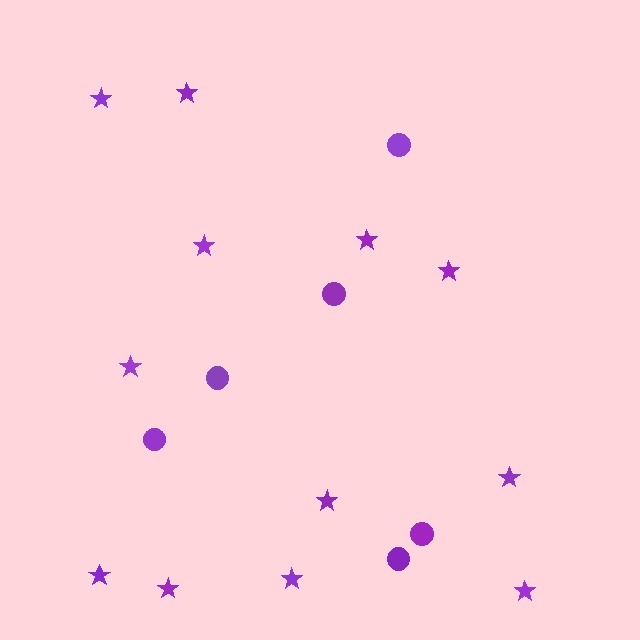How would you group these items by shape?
There are 2 groups: one group of circles (6) and one group of stars (12).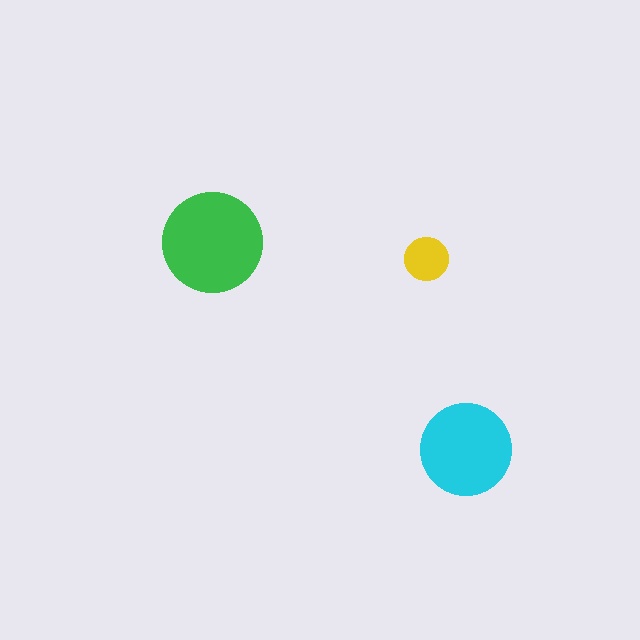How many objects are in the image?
There are 3 objects in the image.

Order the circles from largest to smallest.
the green one, the cyan one, the yellow one.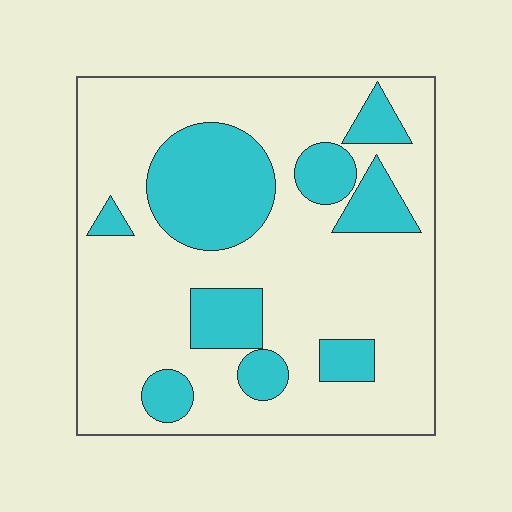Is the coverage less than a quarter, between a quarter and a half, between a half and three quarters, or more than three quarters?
Between a quarter and a half.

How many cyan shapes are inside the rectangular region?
9.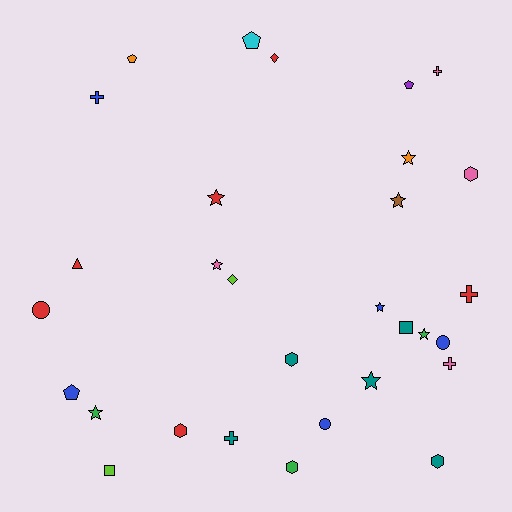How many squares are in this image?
There are 2 squares.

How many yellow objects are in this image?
There are no yellow objects.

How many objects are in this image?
There are 30 objects.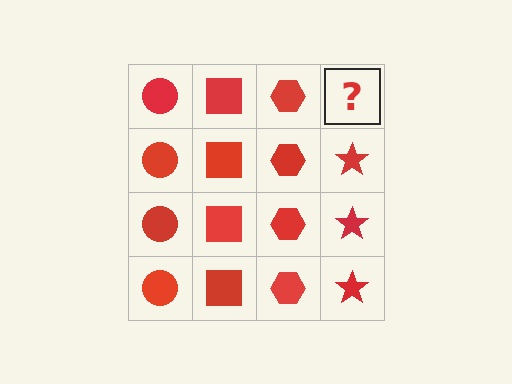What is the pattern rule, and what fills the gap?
The rule is that each column has a consistent shape. The gap should be filled with a red star.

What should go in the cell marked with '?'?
The missing cell should contain a red star.